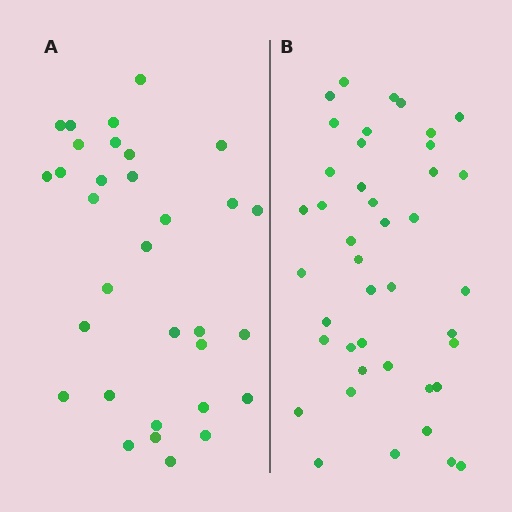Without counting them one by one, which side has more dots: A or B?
Region B (the right region) has more dots.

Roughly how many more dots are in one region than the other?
Region B has roughly 10 or so more dots than region A.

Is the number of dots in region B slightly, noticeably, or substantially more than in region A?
Region B has noticeably more, but not dramatically so. The ratio is roughly 1.3 to 1.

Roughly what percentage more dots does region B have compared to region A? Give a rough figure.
About 30% more.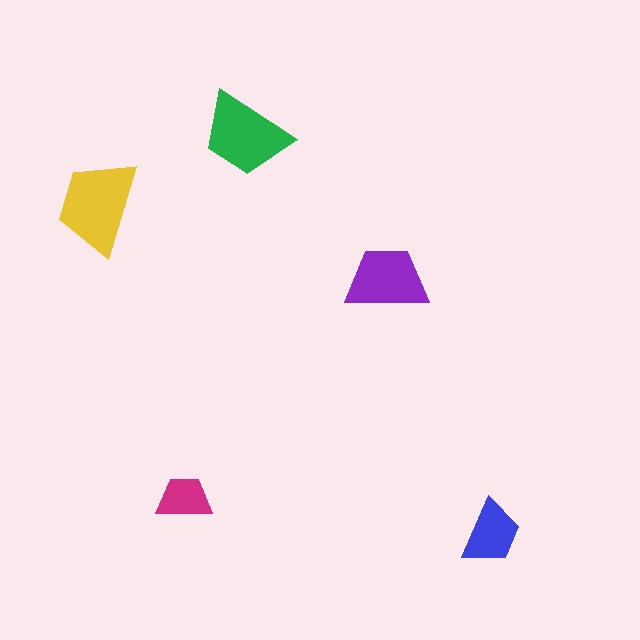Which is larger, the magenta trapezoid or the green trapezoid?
The green one.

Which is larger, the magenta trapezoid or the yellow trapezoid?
The yellow one.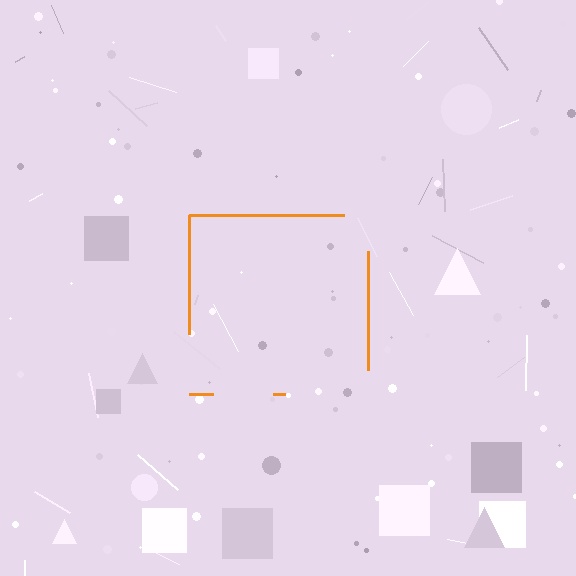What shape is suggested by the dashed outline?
The dashed outline suggests a square.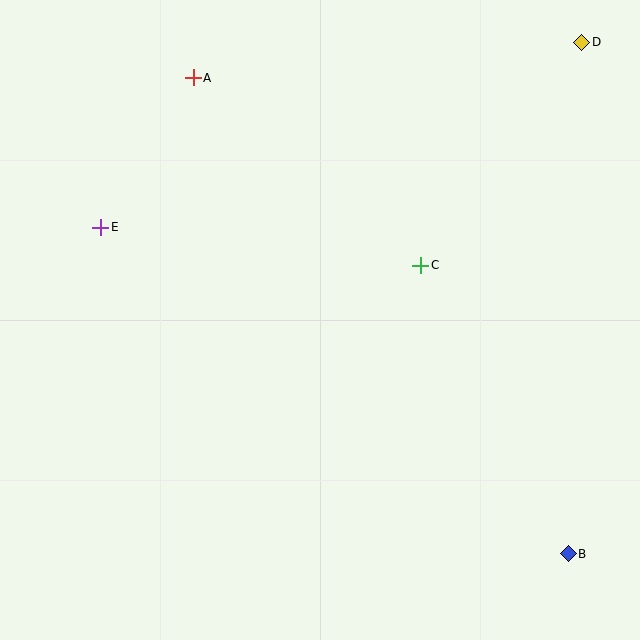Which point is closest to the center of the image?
Point C at (421, 265) is closest to the center.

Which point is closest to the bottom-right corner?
Point B is closest to the bottom-right corner.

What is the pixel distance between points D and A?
The distance between D and A is 390 pixels.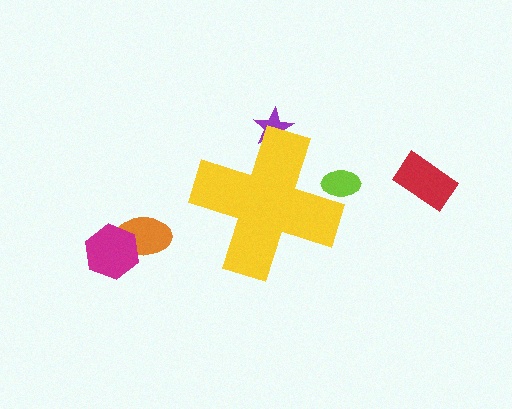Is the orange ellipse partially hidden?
No, the orange ellipse is fully visible.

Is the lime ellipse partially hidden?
Yes, the lime ellipse is partially hidden behind the yellow cross.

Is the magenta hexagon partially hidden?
No, the magenta hexagon is fully visible.